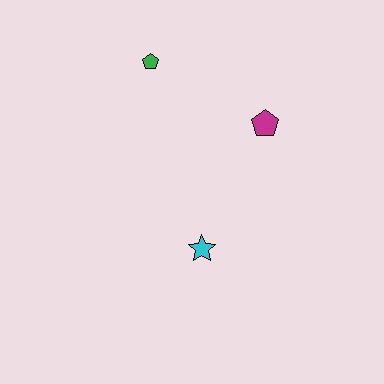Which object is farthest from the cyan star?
The green pentagon is farthest from the cyan star.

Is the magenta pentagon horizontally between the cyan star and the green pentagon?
No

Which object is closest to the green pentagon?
The magenta pentagon is closest to the green pentagon.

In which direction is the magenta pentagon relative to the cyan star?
The magenta pentagon is above the cyan star.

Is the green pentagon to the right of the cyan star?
No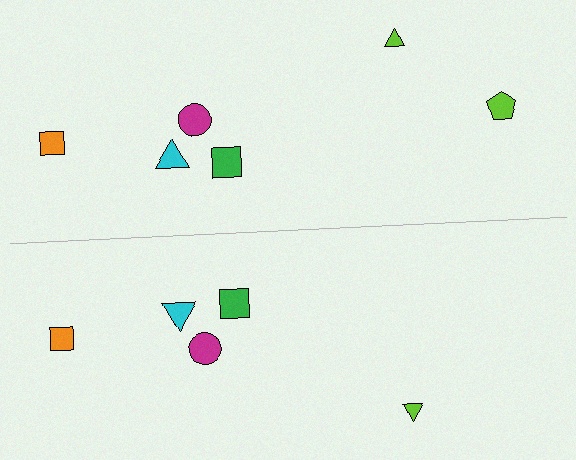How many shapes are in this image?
There are 11 shapes in this image.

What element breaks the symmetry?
A lime pentagon is missing from the bottom side.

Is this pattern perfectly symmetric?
No, the pattern is not perfectly symmetric. A lime pentagon is missing from the bottom side.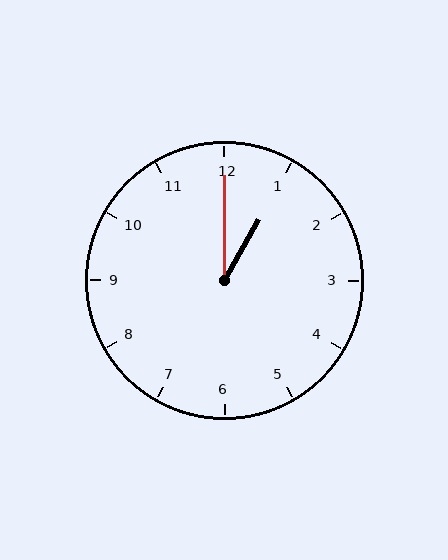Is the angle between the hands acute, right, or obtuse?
It is acute.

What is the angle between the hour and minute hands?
Approximately 30 degrees.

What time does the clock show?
1:00.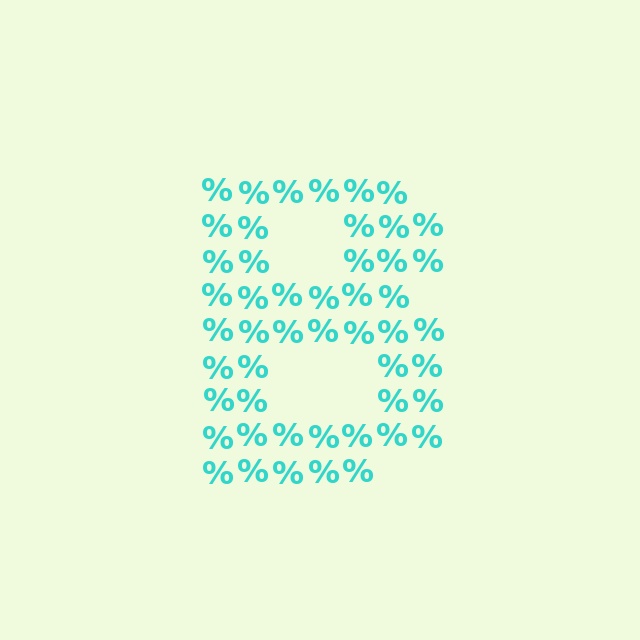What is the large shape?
The large shape is the letter B.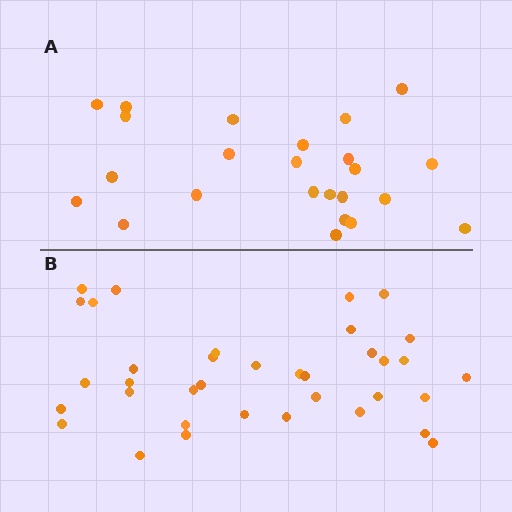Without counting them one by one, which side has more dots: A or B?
Region B (the bottom region) has more dots.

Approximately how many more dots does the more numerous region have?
Region B has roughly 12 or so more dots than region A.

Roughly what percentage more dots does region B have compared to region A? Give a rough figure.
About 50% more.